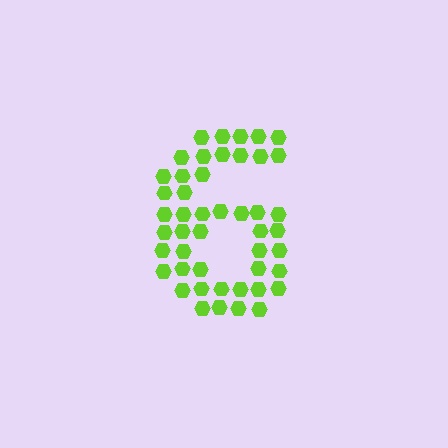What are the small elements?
The small elements are hexagons.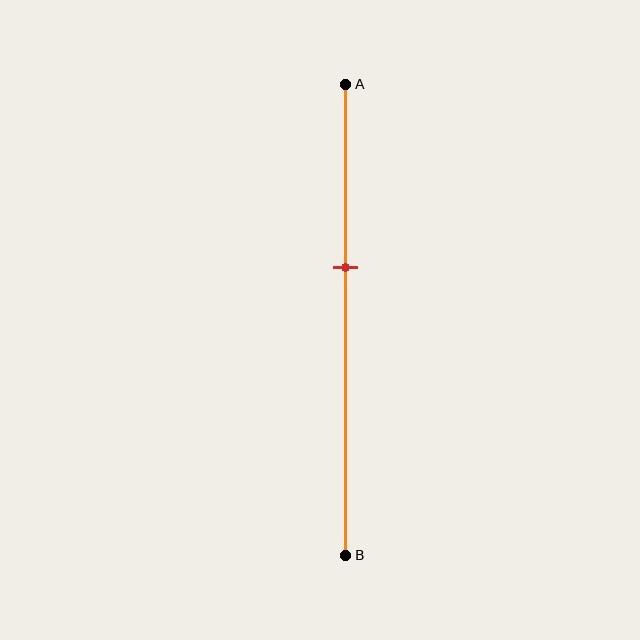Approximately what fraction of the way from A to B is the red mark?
The red mark is approximately 40% of the way from A to B.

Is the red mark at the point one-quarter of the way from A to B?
No, the mark is at about 40% from A, not at the 25% one-quarter point.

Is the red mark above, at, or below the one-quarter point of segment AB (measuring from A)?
The red mark is below the one-quarter point of segment AB.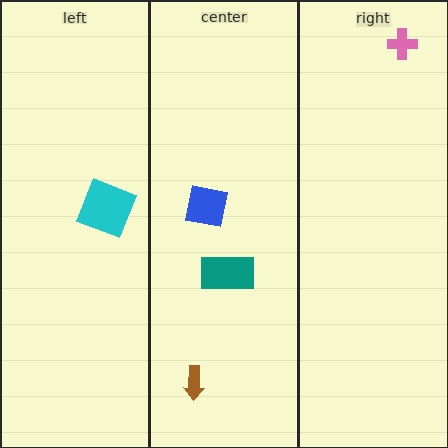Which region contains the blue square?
The center region.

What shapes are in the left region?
The cyan square.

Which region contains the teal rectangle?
The center region.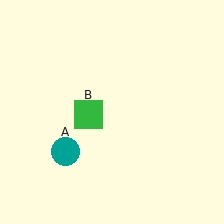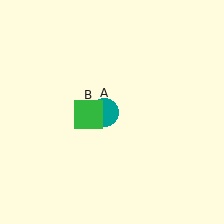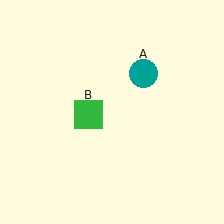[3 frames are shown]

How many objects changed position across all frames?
1 object changed position: teal circle (object A).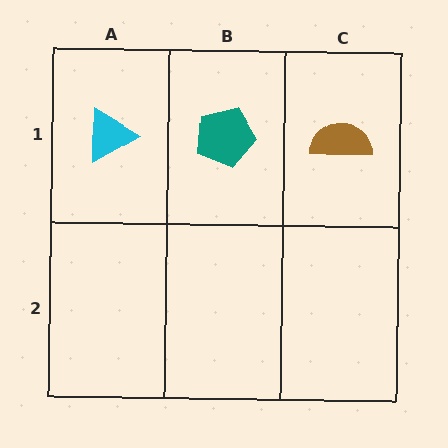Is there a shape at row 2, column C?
No, that cell is empty.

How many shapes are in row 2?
0 shapes.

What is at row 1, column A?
A cyan triangle.